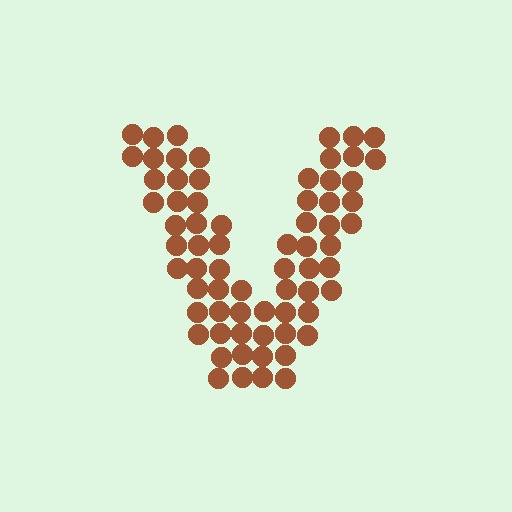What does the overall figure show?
The overall figure shows the letter V.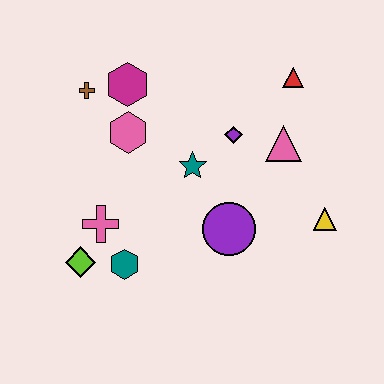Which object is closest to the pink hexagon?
The magenta hexagon is closest to the pink hexagon.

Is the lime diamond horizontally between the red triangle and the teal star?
No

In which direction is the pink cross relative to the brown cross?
The pink cross is below the brown cross.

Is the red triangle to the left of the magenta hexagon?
No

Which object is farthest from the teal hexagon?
The red triangle is farthest from the teal hexagon.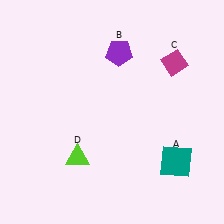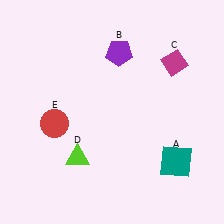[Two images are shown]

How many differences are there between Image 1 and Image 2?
There is 1 difference between the two images.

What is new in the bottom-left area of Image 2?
A red circle (E) was added in the bottom-left area of Image 2.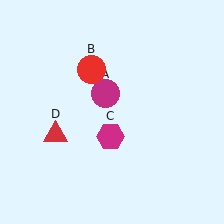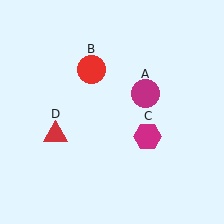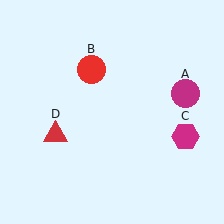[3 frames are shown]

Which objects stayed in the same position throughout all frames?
Red circle (object B) and red triangle (object D) remained stationary.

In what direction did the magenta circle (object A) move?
The magenta circle (object A) moved right.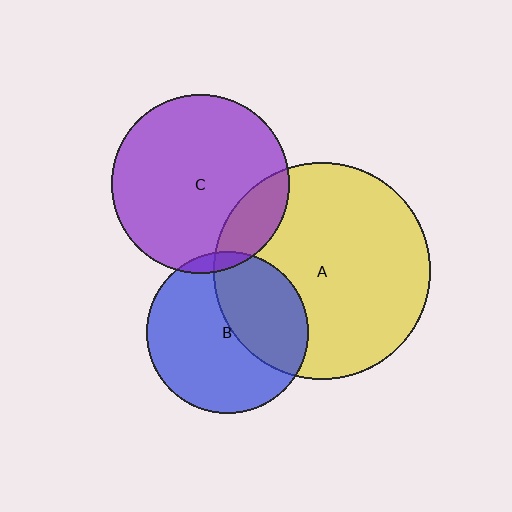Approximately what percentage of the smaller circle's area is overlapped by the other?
Approximately 15%.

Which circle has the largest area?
Circle A (yellow).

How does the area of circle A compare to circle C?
Approximately 1.5 times.